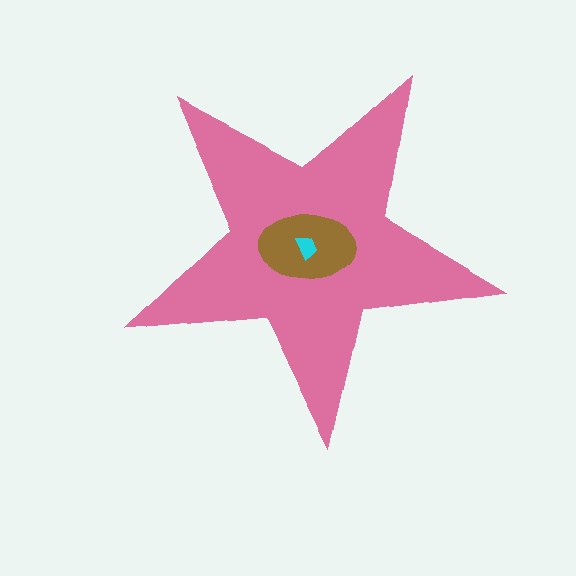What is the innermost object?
The cyan trapezoid.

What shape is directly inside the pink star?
The brown ellipse.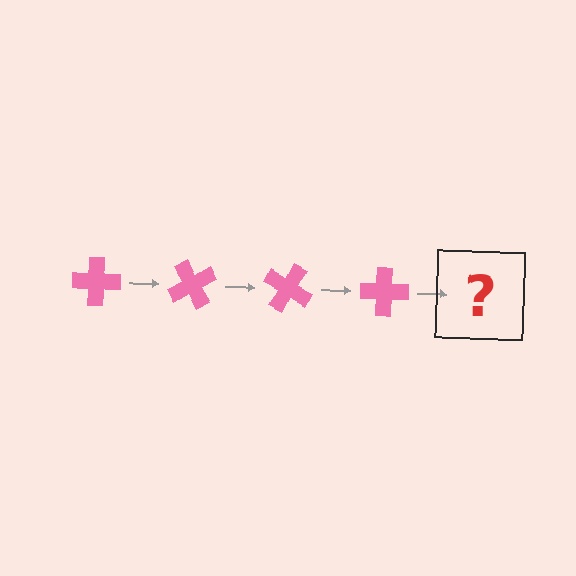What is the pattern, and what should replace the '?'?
The pattern is that the cross rotates 60 degrees each step. The '?' should be a pink cross rotated 240 degrees.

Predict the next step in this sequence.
The next step is a pink cross rotated 240 degrees.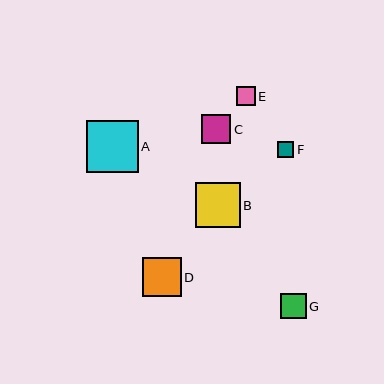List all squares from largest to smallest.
From largest to smallest: A, B, D, C, G, E, F.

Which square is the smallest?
Square F is the smallest with a size of approximately 16 pixels.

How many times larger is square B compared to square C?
Square B is approximately 1.5 times the size of square C.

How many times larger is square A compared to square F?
Square A is approximately 3.2 times the size of square F.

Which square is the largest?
Square A is the largest with a size of approximately 52 pixels.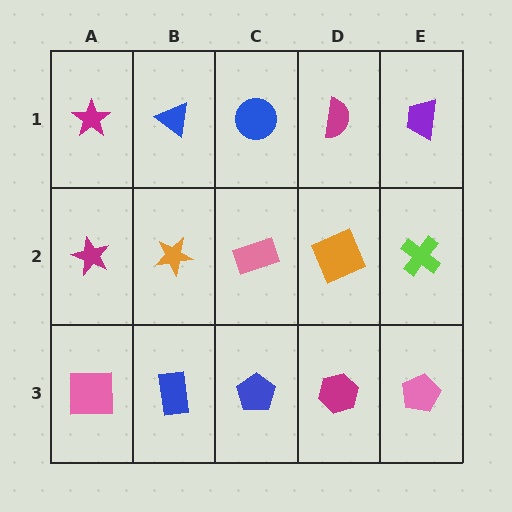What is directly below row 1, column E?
A lime cross.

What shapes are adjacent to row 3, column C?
A pink rectangle (row 2, column C), a blue rectangle (row 3, column B), a magenta hexagon (row 3, column D).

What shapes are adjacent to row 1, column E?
A lime cross (row 2, column E), a magenta semicircle (row 1, column D).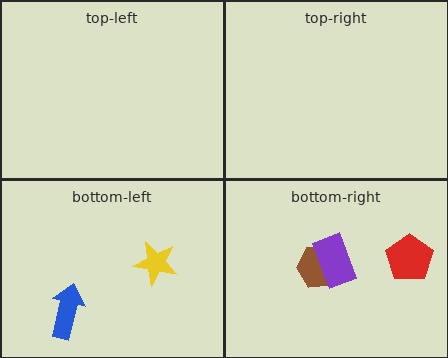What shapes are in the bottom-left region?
The yellow star, the blue arrow.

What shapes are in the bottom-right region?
The red pentagon, the brown hexagon, the purple rectangle.